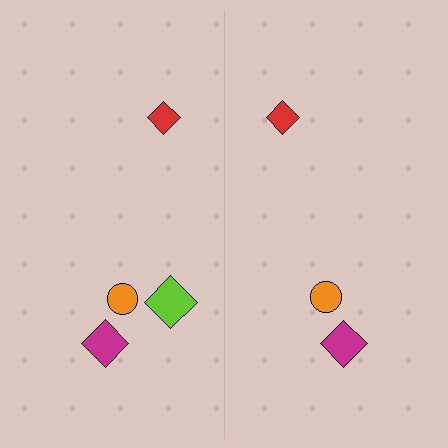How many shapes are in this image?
There are 7 shapes in this image.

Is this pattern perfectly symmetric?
No, the pattern is not perfectly symmetric. A lime diamond is missing from the right side.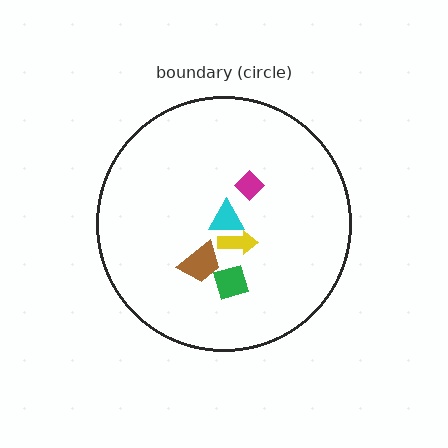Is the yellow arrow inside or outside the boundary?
Inside.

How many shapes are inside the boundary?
5 inside, 0 outside.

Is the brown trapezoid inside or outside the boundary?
Inside.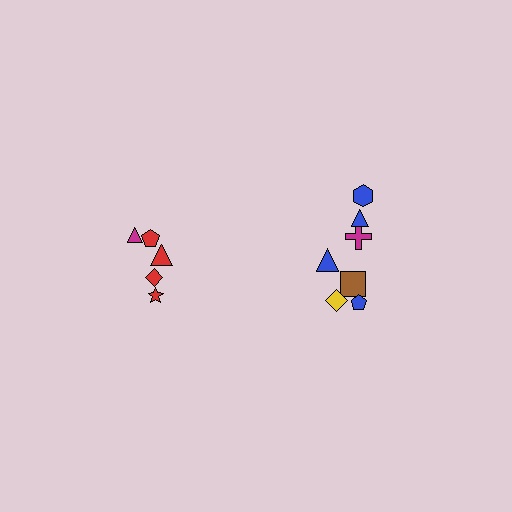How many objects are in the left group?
There are 5 objects.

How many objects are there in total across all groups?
There are 12 objects.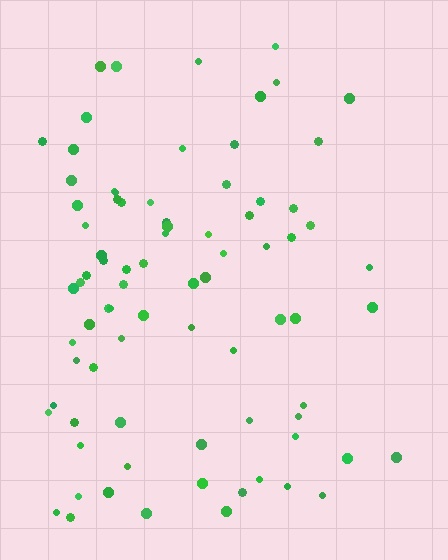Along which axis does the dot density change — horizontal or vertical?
Horizontal.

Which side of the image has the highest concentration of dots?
The left.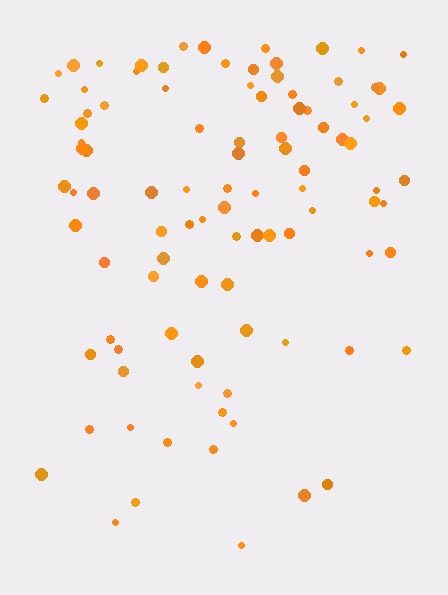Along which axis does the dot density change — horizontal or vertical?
Vertical.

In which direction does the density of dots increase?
From bottom to top, with the top side densest.